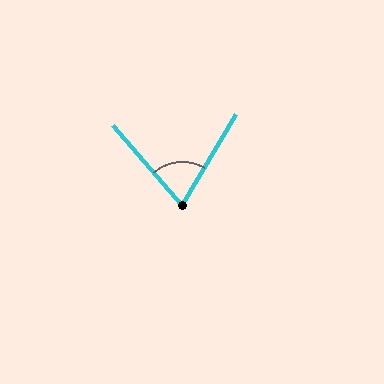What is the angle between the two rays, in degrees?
Approximately 71 degrees.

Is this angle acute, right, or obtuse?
It is acute.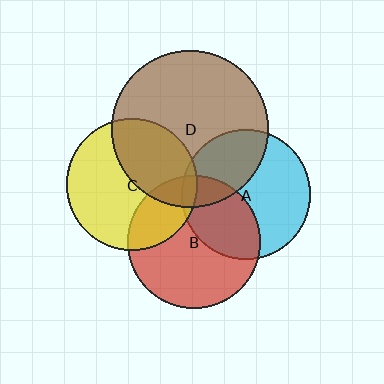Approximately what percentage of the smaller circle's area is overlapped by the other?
Approximately 15%.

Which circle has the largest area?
Circle D (brown).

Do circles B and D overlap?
Yes.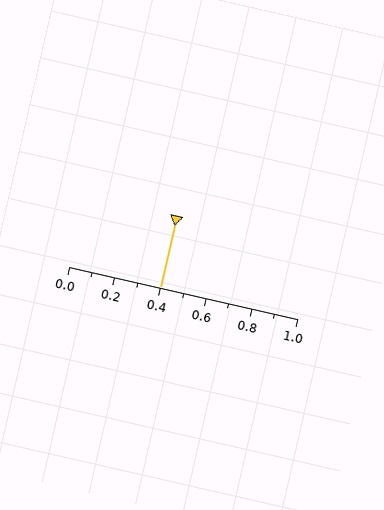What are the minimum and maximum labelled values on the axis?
The axis runs from 0.0 to 1.0.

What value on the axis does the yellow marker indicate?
The marker indicates approximately 0.4.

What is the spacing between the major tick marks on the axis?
The major ticks are spaced 0.2 apart.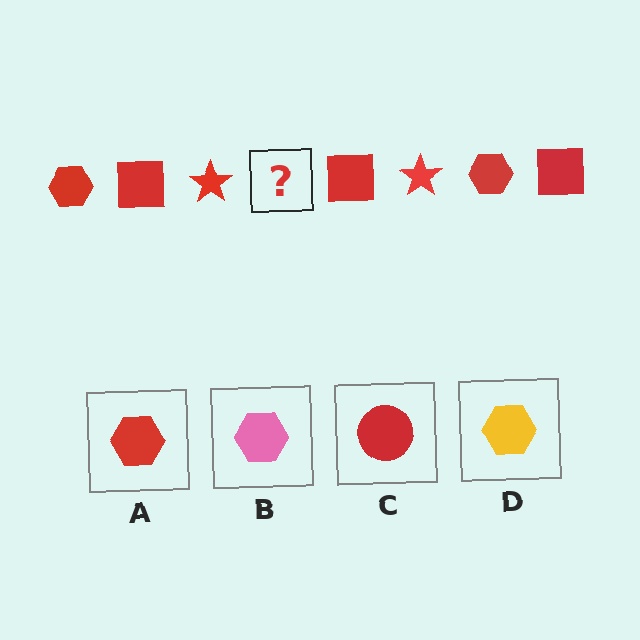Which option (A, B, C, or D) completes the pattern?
A.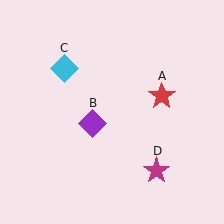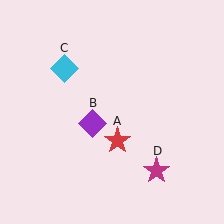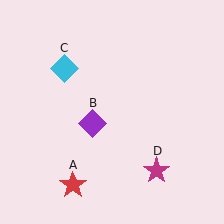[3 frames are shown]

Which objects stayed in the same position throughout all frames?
Purple diamond (object B) and cyan diamond (object C) and magenta star (object D) remained stationary.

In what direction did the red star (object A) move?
The red star (object A) moved down and to the left.